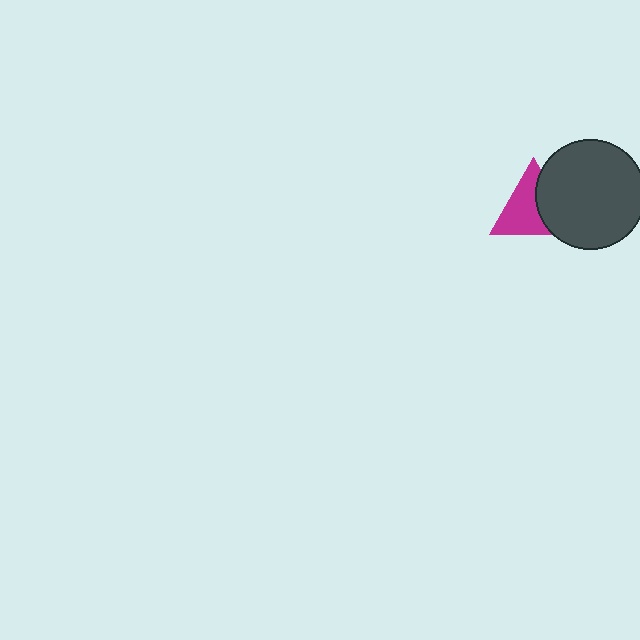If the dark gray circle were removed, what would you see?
You would see the complete magenta triangle.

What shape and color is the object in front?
The object in front is a dark gray circle.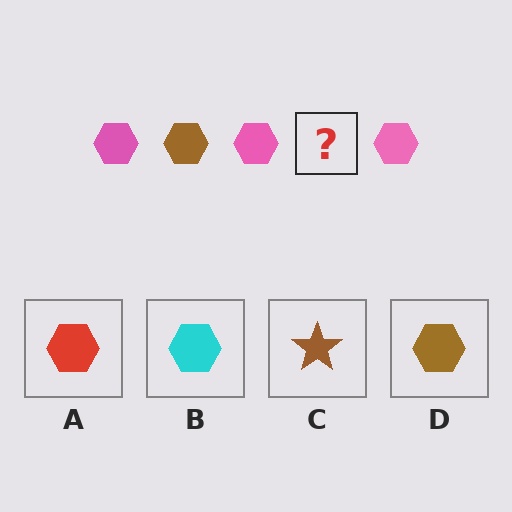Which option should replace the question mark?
Option D.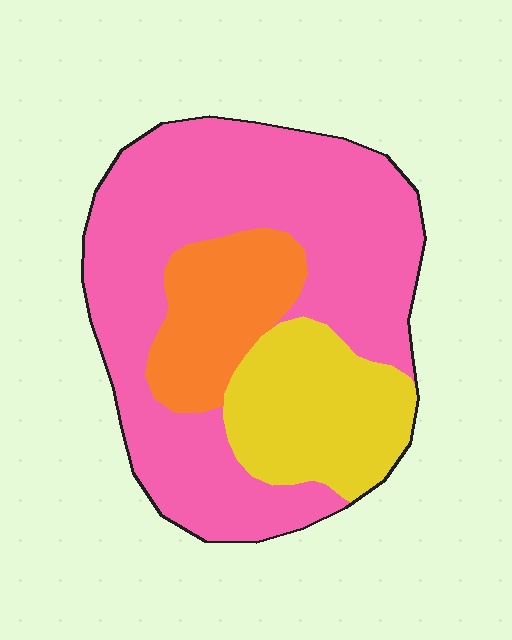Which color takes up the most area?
Pink, at roughly 60%.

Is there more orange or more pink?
Pink.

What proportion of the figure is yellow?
Yellow takes up about one fifth (1/5) of the figure.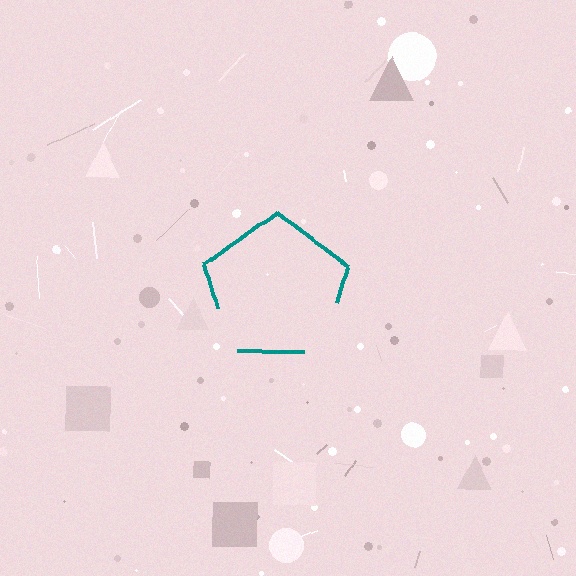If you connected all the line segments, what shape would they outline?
They would outline a pentagon.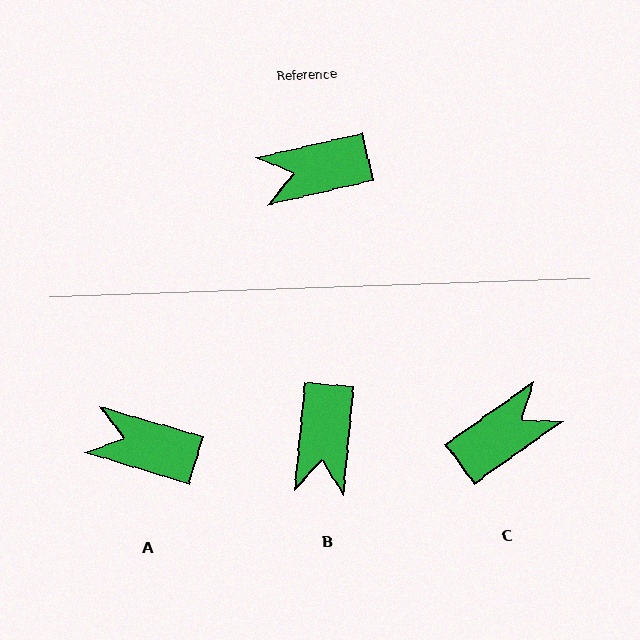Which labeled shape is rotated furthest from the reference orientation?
C, about 157 degrees away.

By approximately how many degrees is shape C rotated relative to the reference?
Approximately 157 degrees clockwise.